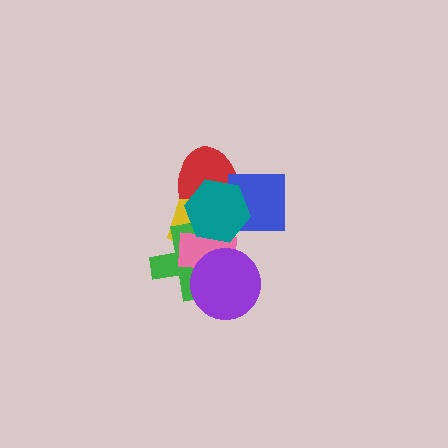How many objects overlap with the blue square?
2 objects overlap with the blue square.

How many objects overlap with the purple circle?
2 objects overlap with the purple circle.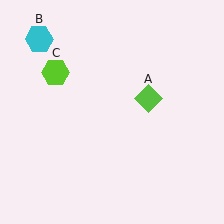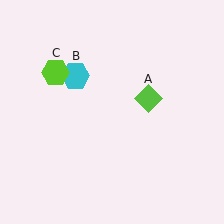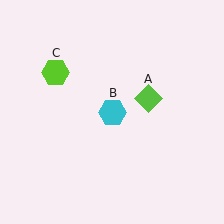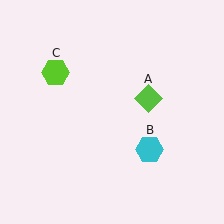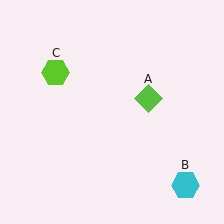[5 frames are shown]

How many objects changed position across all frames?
1 object changed position: cyan hexagon (object B).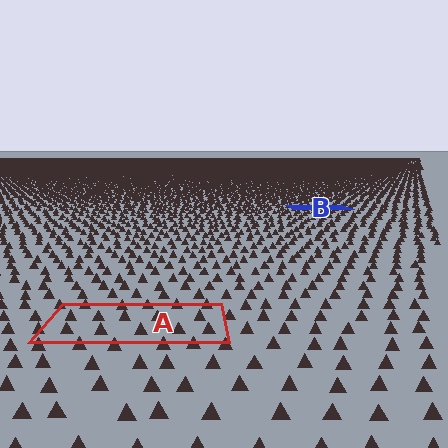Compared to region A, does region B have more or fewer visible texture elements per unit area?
Region B has more texture elements per unit area — they are packed more densely because it is farther away.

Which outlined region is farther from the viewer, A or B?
Region B is farther from the viewer — the texture elements inside it appear smaller and more densely packed.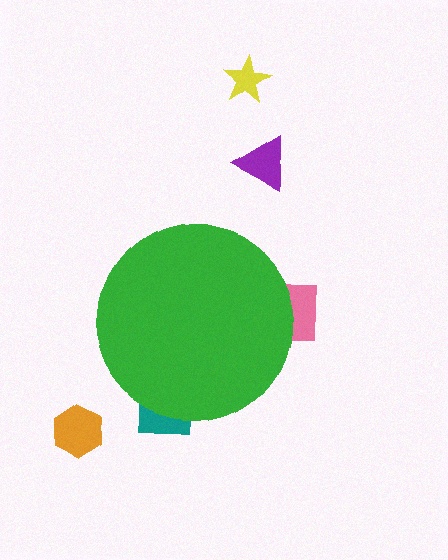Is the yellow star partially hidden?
No, the yellow star is fully visible.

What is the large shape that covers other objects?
A green circle.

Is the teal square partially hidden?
Yes, the teal square is partially hidden behind the green circle.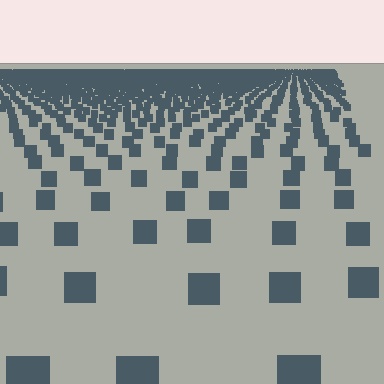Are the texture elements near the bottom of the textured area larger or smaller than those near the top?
Larger. Near the bottom, elements are closer to the viewer and appear at a bigger on-screen size.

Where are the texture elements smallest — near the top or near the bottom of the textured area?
Near the top.